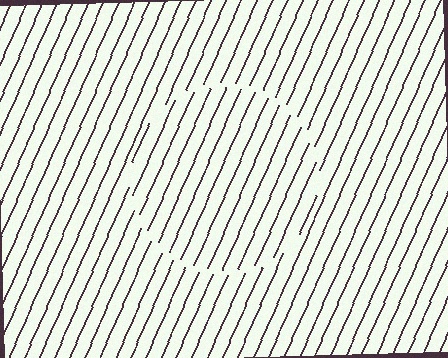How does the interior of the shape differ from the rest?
The interior of the shape contains the same grating, shifted by half a period — the contour is defined by the phase discontinuity where line-ends from the inner and outer gratings abut.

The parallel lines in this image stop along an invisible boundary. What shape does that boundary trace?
An illusory circle. The interior of the shape contains the same grating, shifted by half a period — the contour is defined by the phase discontinuity where line-ends from the inner and outer gratings abut.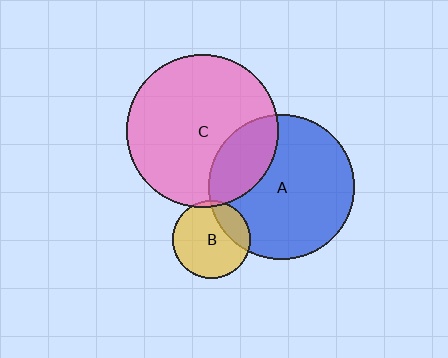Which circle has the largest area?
Circle C (pink).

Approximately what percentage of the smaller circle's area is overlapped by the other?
Approximately 5%.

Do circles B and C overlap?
Yes.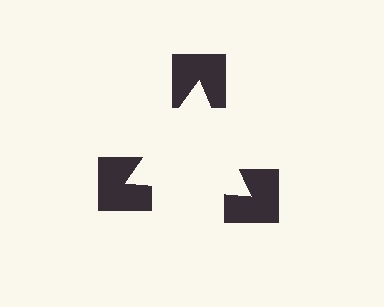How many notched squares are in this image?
There are 3 — one at each vertex of the illusory triangle.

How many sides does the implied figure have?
3 sides.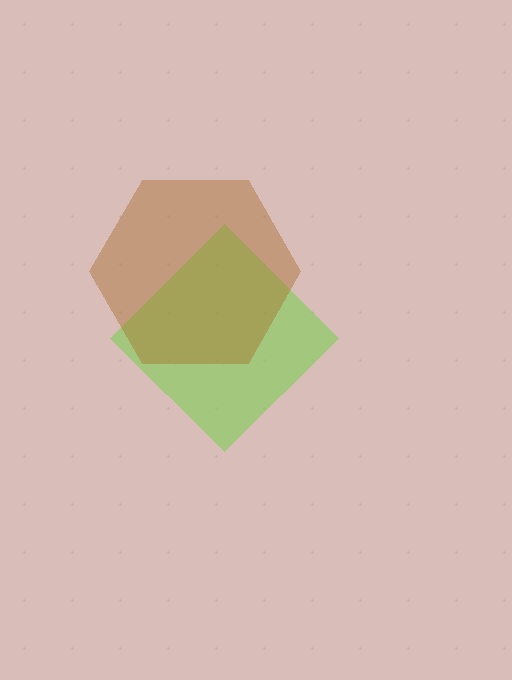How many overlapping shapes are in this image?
There are 2 overlapping shapes in the image.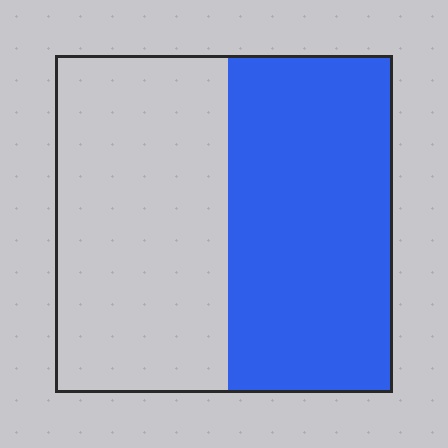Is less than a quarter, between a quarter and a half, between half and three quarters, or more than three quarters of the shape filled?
Between a quarter and a half.